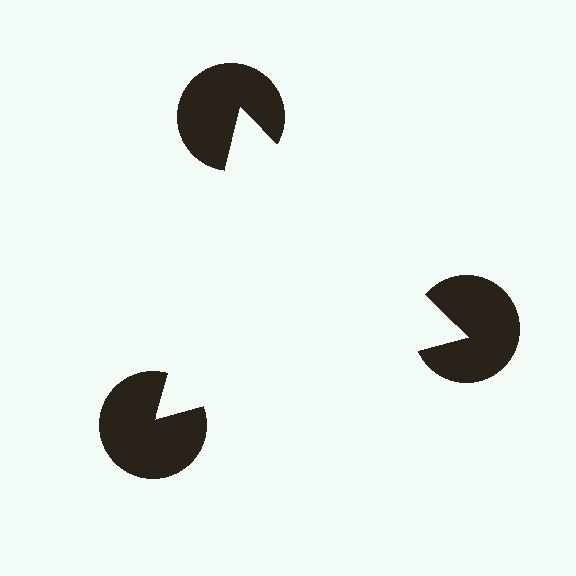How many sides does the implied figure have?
3 sides.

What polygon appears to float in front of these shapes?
An illusory triangle — its edges are inferred from the aligned wedge cuts in the pac-man discs, not physically drawn.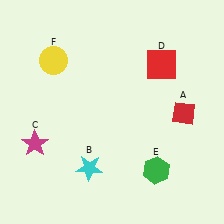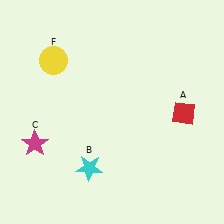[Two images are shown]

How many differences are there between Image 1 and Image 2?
There are 2 differences between the two images.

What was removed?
The green hexagon (E), the red square (D) were removed in Image 2.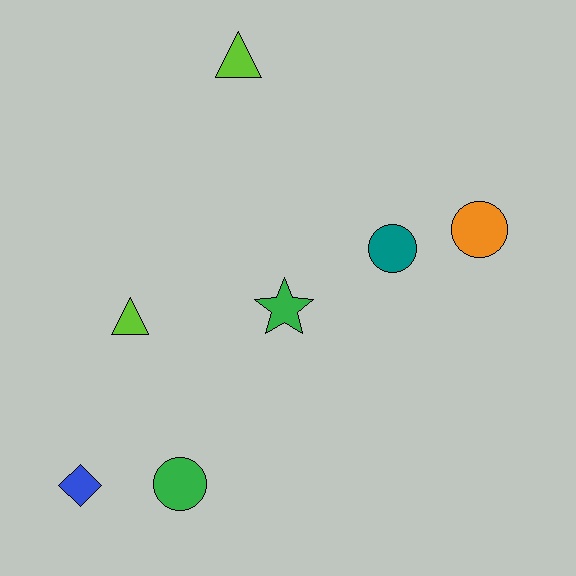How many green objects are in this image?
There are 2 green objects.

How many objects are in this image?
There are 7 objects.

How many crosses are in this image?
There are no crosses.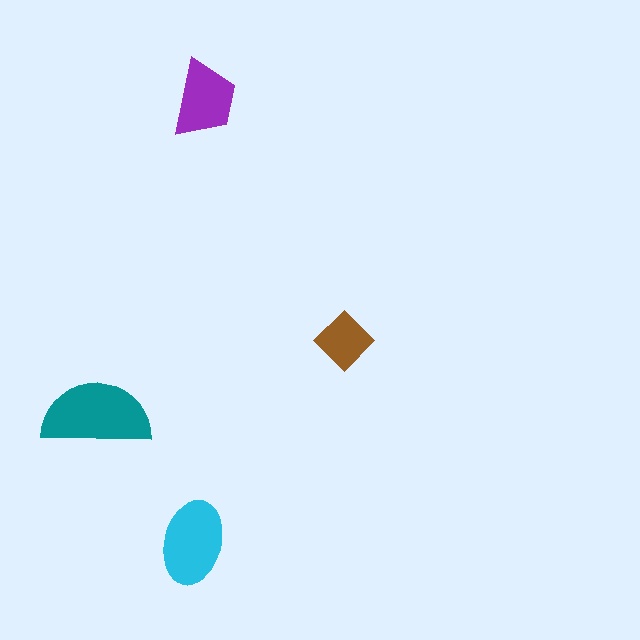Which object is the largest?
The teal semicircle.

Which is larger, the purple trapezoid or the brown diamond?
The purple trapezoid.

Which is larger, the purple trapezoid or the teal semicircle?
The teal semicircle.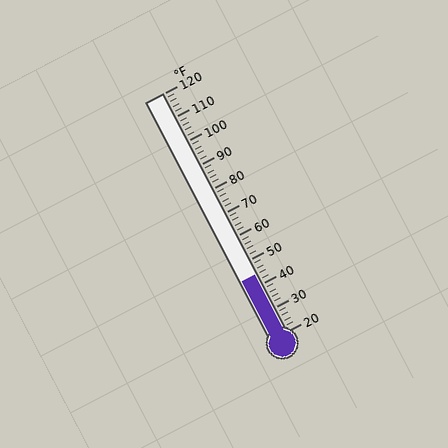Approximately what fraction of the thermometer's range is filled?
The thermometer is filled to approximately 25% of its range.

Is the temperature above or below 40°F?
The temperature is above 40°F.